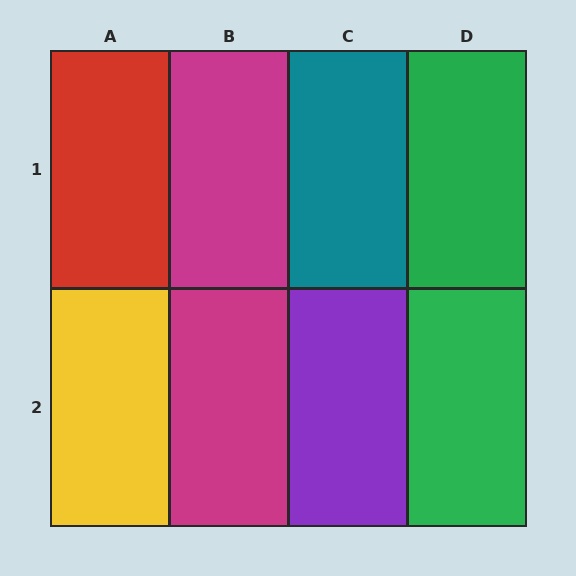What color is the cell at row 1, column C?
Teal.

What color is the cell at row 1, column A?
Red.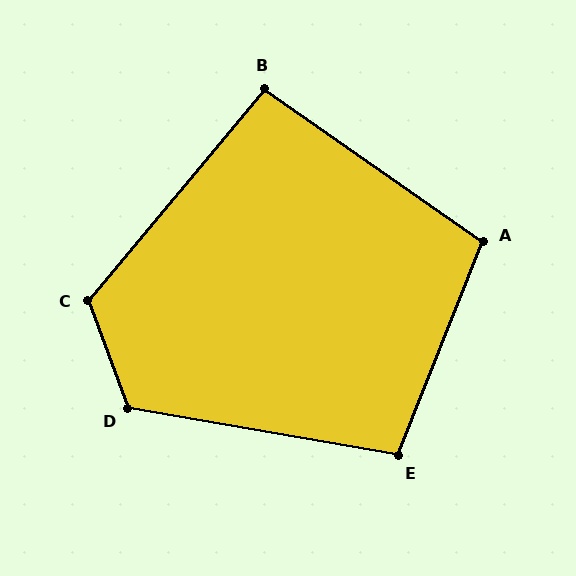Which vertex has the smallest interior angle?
B, at approximately 95 degrees.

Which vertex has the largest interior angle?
D, at approximately 120 degrees.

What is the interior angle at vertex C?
Approximately 120 degrees (obtuse).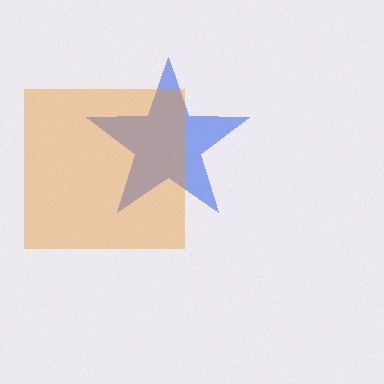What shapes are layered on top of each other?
The layered shapes are: a blue star, an orange square.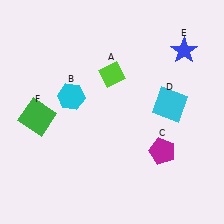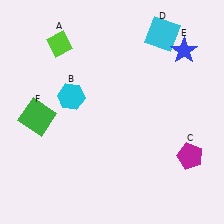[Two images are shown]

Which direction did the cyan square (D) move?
The cyan square (D) moved up.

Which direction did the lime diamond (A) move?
The lime diamond (A) moved left.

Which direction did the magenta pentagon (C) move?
The magenta pentagon (C) moved right.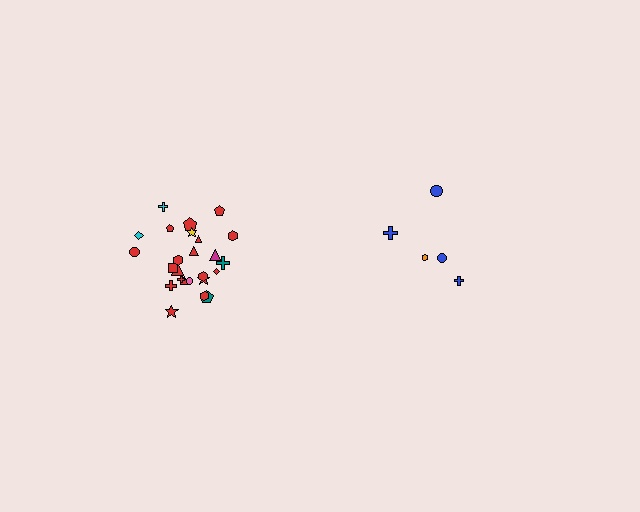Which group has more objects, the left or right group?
The left group.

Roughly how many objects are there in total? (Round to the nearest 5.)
Roughly 30 objects in total.